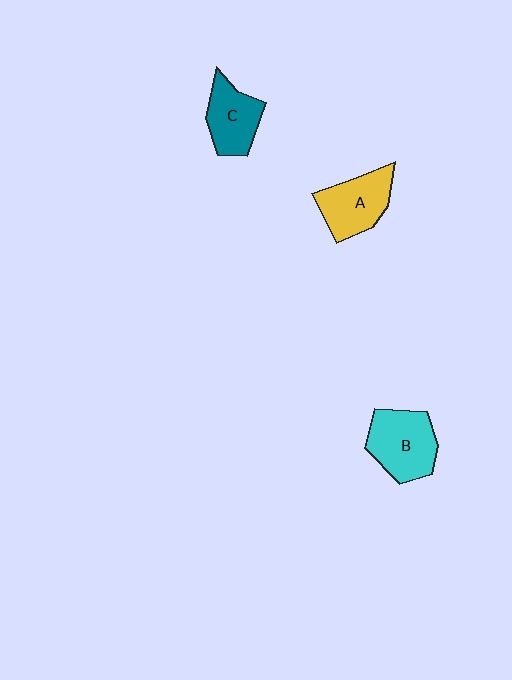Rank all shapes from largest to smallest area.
From largest to smallest: B (cyan), A (yellow), C (teal).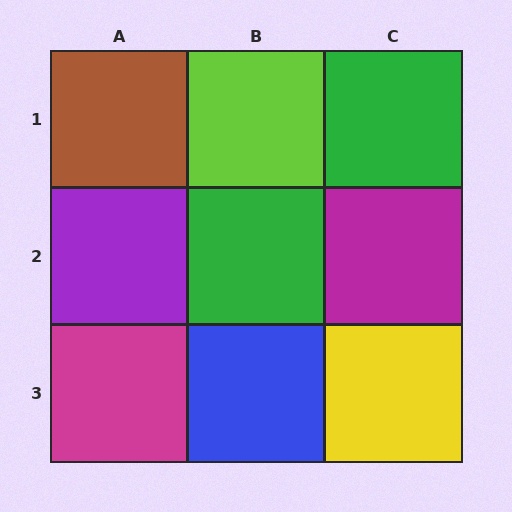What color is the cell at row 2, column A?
Purple.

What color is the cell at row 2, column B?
Green.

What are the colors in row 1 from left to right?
Brown, lime, green.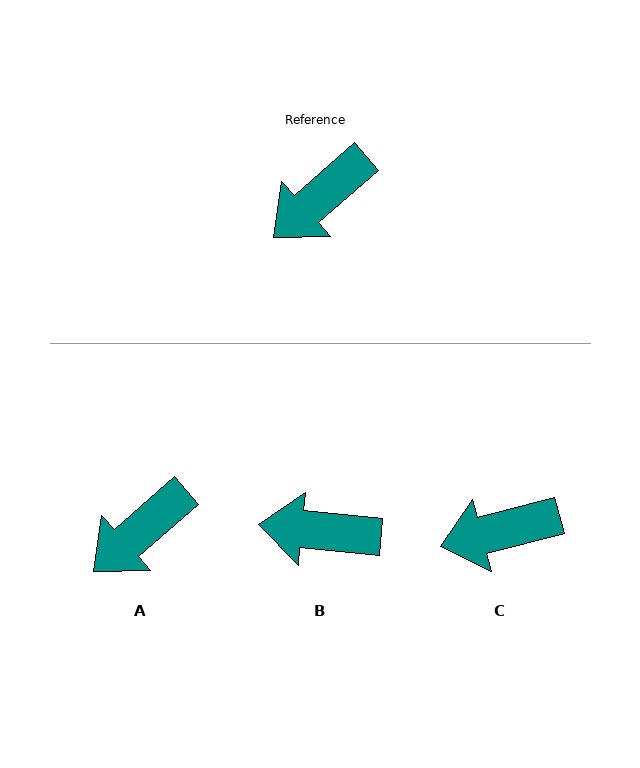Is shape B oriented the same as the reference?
No, it is off by about 47 degrees.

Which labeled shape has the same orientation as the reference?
A.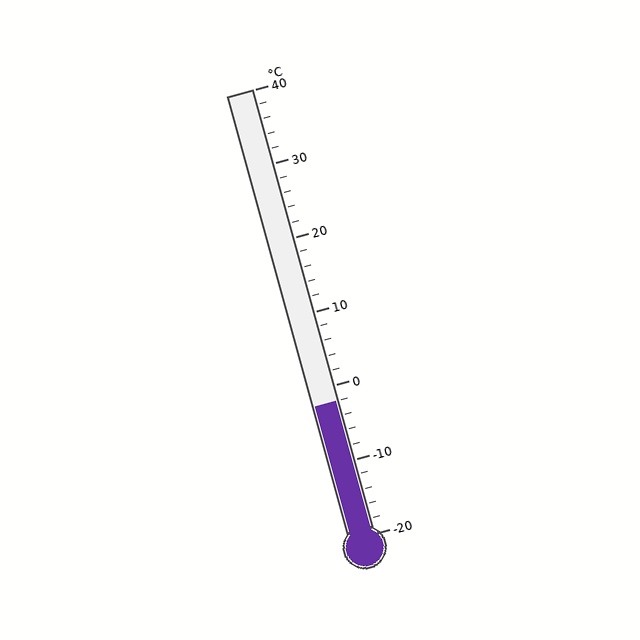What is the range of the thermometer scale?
The thermometer scale ranges from -20°C to 40°C.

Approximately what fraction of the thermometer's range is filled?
The thermometer is filled to approximately 30% of its range.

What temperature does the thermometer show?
The thermometer shows approximately -2°C.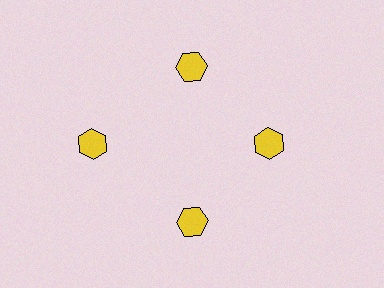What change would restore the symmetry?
The symmetry would be restored by moving it inward, back onto the ring so that all 4 hexagons sit at equal angles and equal distance from the center.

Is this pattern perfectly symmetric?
No. The 4 yellow hexagons are arranged in a ring, but one element near the 9 o'clock position is pushed outward from the center, breaking the 4-fold rotational symmetry.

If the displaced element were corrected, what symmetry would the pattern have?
It would have 4-fold rotational symmetry — the pattern would map onto itself every 90 degrees.